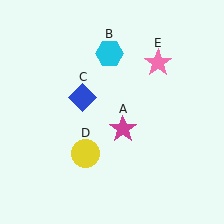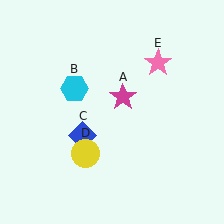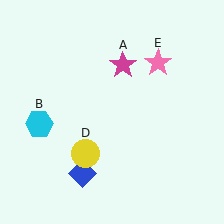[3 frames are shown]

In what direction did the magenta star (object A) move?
The magenta star (object A) moved up.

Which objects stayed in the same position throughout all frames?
Yellow circle (object D) and pink star (object E) remained stationary.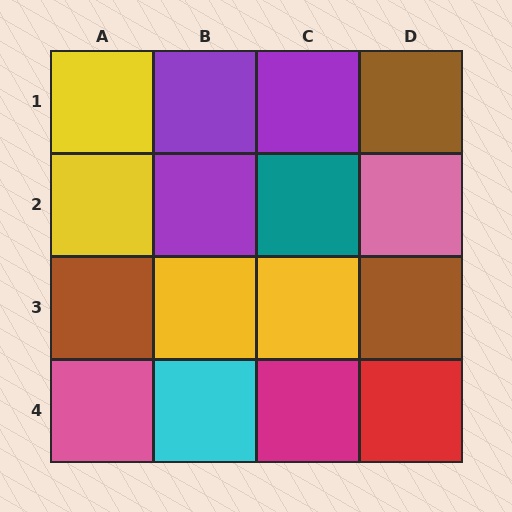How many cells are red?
1 cell is red.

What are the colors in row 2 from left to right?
Yellow, purple, teal, pink.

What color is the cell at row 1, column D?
Brown.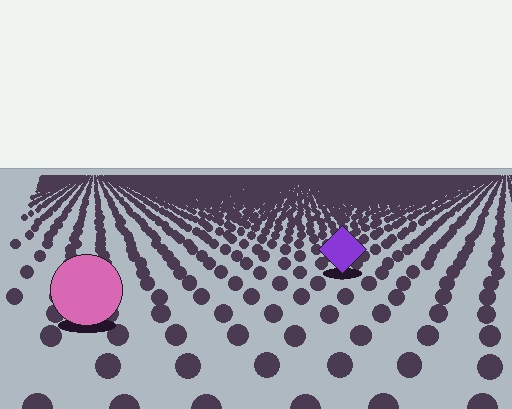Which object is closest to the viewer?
The pink circle is closest. The texture marks near it are larger and more spread out.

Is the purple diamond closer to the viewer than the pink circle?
No. The pink circle is closer — you can tell from the texture gradient: the ground texture is coarser near it.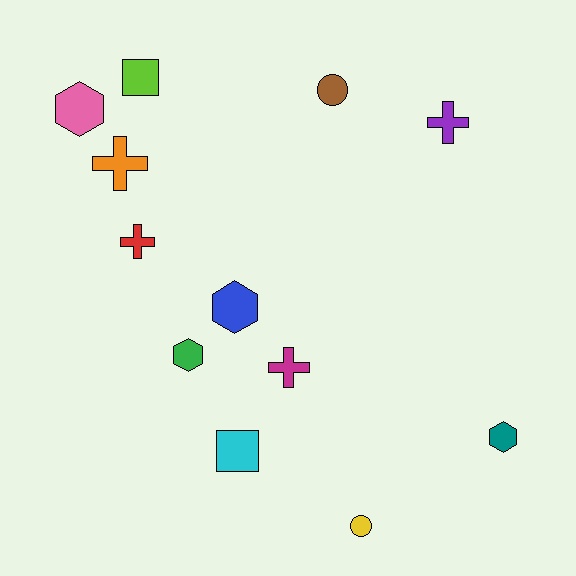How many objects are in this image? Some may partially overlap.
There are 12 objects.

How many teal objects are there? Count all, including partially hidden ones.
There is 1 teal object.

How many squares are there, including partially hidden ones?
There are 2 squares.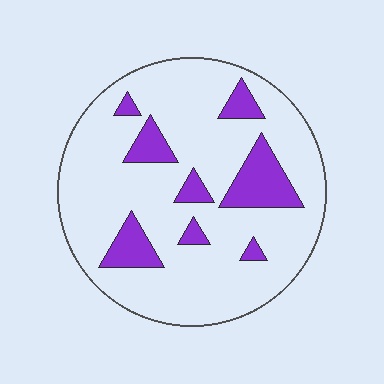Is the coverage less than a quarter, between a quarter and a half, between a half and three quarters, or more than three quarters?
Less than a quarter.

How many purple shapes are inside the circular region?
8.